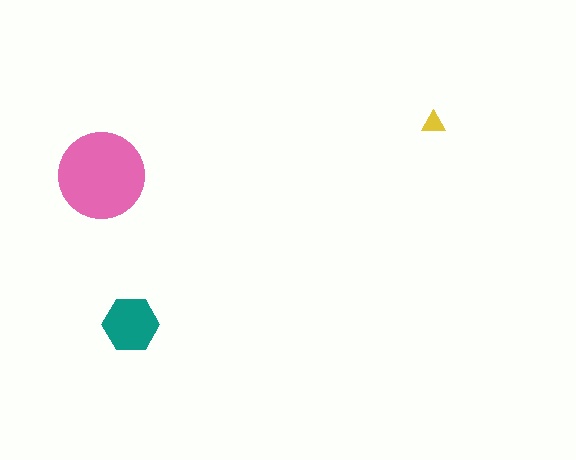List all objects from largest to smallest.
The pink circle, the teal hexagon, the yellow triangle.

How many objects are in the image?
There are 3 objects in the image.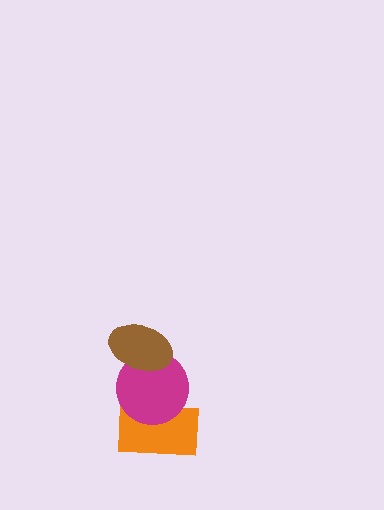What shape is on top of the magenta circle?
The brown ellipse is on top of the magenta circle.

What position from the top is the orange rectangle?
The orange rectangle is 3rd from the top.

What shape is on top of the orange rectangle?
The magenta circle is on top of the orange rectangle.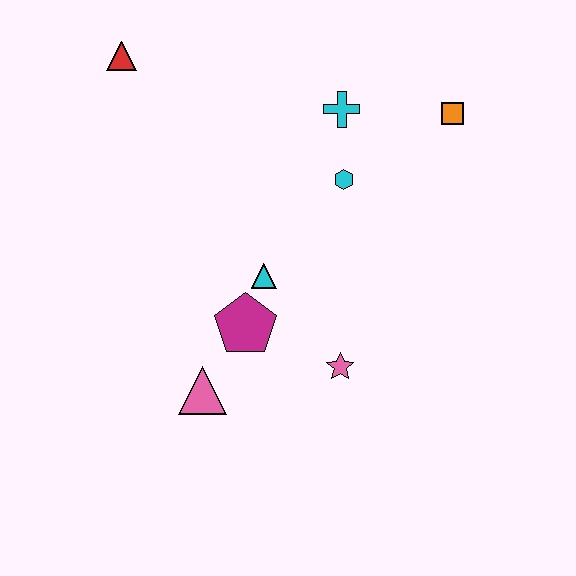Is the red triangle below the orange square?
No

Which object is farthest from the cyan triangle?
The red triangle is farthest from the cyan triangle.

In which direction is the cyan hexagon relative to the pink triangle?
The cyan hexagon is above the pink triangle.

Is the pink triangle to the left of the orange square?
Yes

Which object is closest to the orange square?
The cyan cross is closest to the orange square.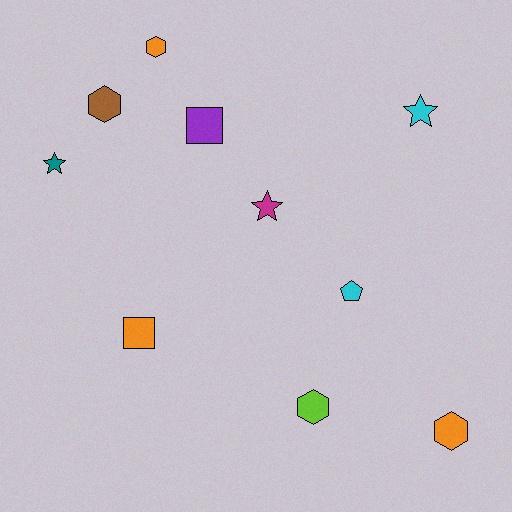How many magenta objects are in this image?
There is 1 magenta object.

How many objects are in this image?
There are 10 objects.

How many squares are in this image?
There are 2 squares.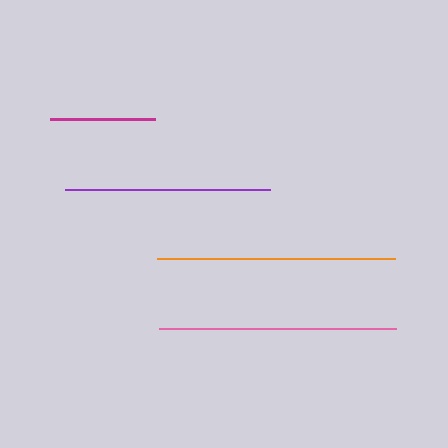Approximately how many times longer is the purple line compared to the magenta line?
The purple line is approximately 2.0 times the length of the magenta line.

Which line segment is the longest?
The orange line is the longest at approximately 238 pixels.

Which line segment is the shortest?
The magenta line is the shortest at approximately 105 pixels.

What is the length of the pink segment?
The pink segment is approximately 237 pixels long.